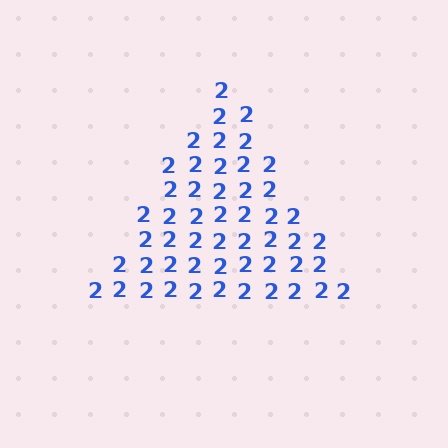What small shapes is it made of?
It is made of small digit 2's.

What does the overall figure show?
The overall figure shows a triangle.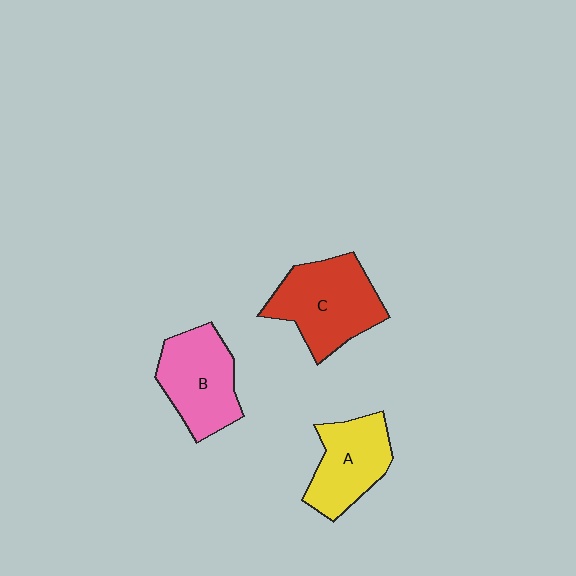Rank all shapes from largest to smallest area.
From largest to smallest: C (red), B (pink), A (yellow).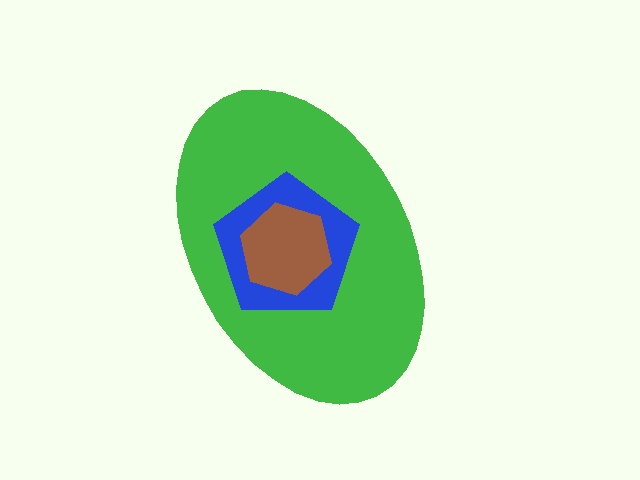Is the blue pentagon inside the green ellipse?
Yes.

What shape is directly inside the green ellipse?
The blue pentagon.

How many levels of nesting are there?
3.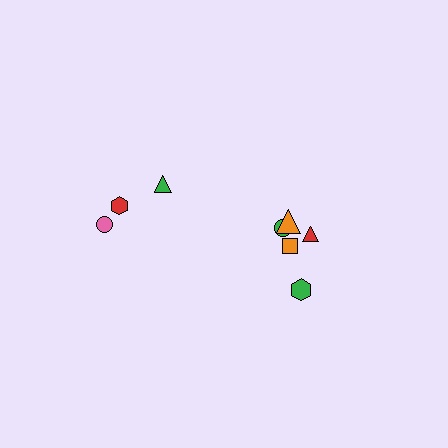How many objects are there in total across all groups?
There are 8 objects.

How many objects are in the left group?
There are 3 objects.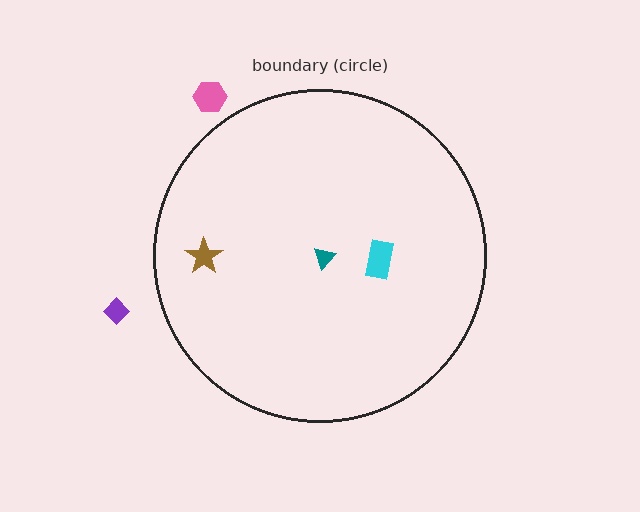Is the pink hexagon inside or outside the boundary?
Outside.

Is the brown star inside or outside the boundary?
Inside.